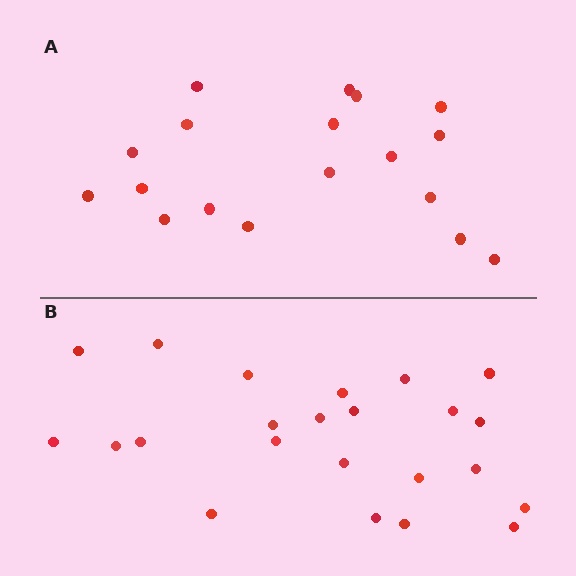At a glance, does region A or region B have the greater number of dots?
Region B (the bottom region) has more dots.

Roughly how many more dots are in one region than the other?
Region B has about 5 more dots than region A.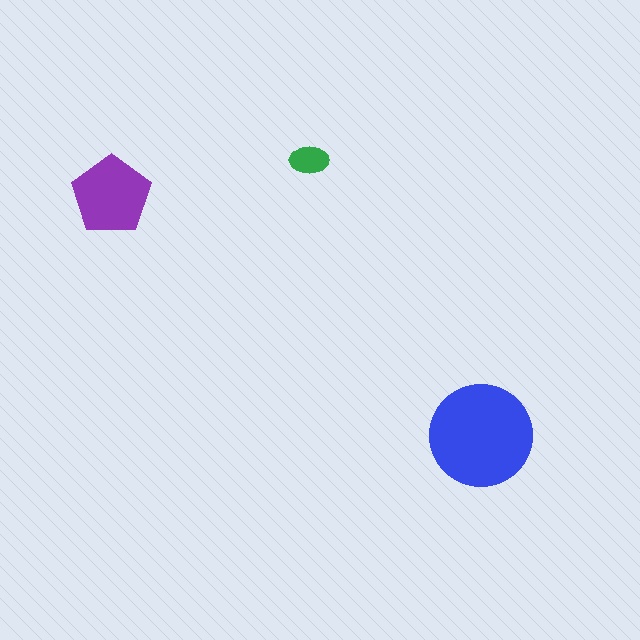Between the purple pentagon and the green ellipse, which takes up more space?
The purple pentagon.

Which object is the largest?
The blue circle.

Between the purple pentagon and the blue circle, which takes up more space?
The blue circle.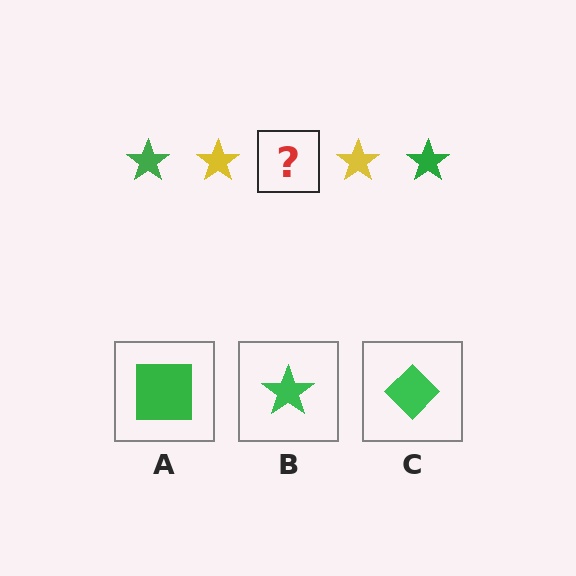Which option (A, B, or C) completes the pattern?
B.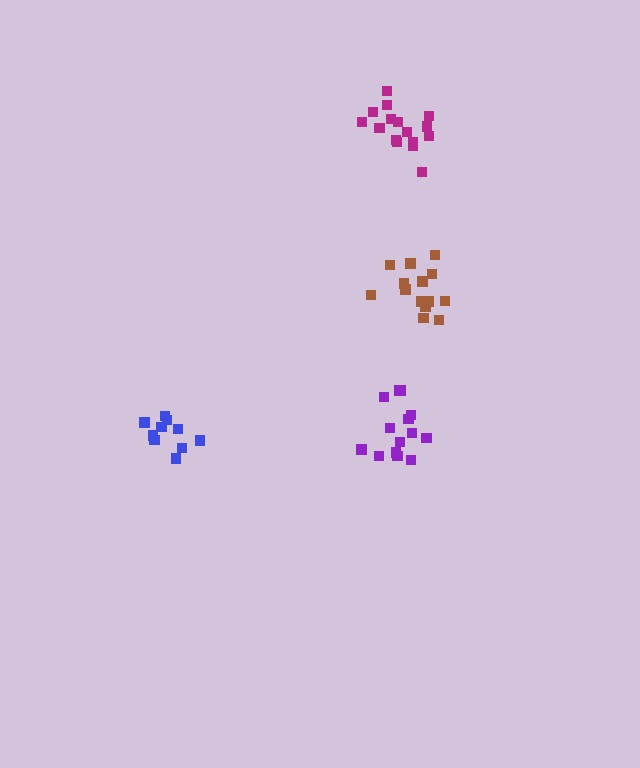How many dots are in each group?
Group 1: 16 dots, Group 2: 14 dots, Group 3: 14 dots, Group 4: 10 dots (54 total).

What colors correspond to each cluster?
The clusters are colored: magenta, brown, purple, blue.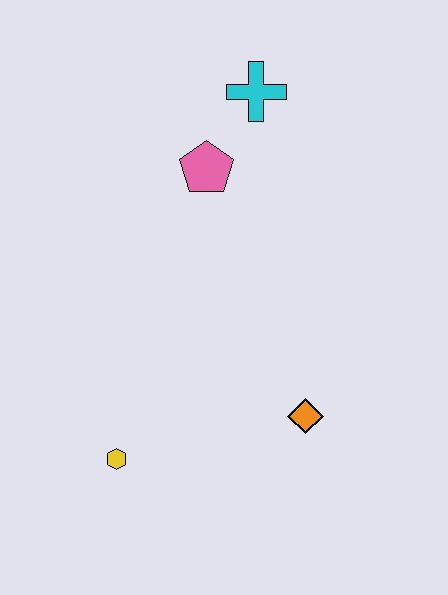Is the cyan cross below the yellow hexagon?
No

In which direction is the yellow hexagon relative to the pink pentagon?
The yellow hexagon is below the pink pentagon.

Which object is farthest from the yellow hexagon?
The cyan cross is farthest from the yellow hexagon.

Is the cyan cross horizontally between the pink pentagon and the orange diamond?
Yes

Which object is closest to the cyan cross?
The pink pentagon is closest to the cyan cross.